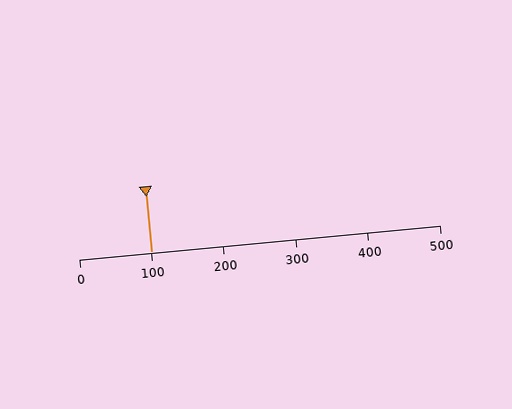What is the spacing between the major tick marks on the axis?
The major ticks are spaced 100 apart.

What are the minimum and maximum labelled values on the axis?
The axis runs from 0 to 500.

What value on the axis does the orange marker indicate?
The marker indicates approximately 100.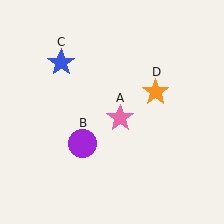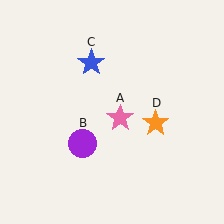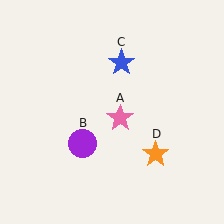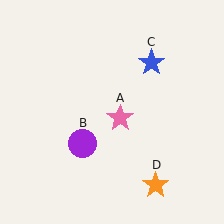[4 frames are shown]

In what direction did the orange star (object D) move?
The orange star (object D) moved down.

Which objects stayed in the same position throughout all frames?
Pink star (object A) and purple circle (object B) remained stationary.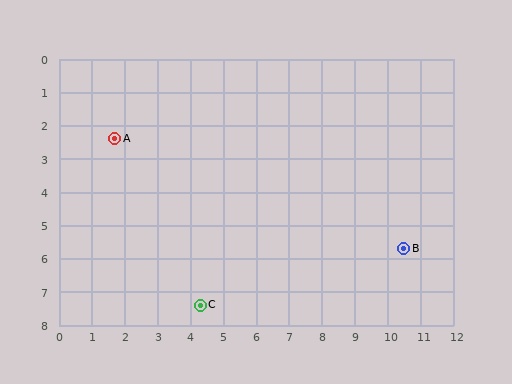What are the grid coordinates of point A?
Point A is at approximately (1.7, 2.4).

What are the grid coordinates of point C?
Point C is at approximately (4.3, 7.4).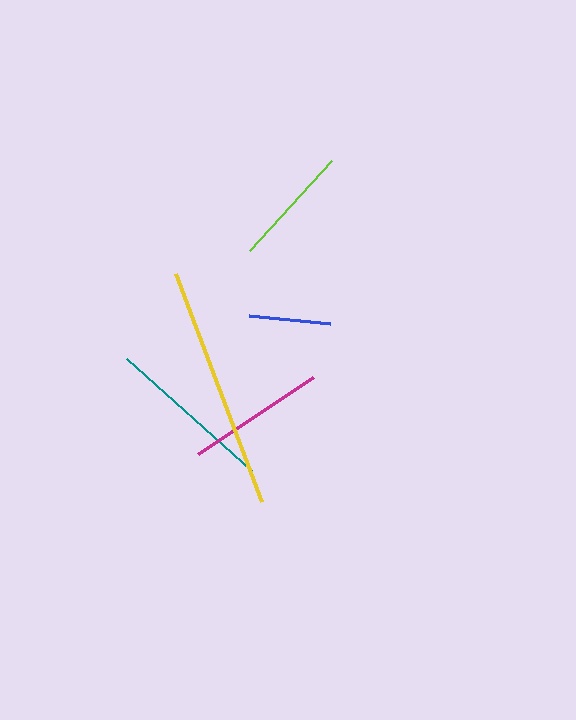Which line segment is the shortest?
The blue line is the shortest at approximately 82 pixels.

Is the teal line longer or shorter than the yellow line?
The yellow line is longer than the teal line.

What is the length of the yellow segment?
The yellow segment is approximately 243 pixels long.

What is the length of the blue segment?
The blue segment is approximately 82 pixels long.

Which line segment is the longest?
The yellow line is the longest at approximately 243 pixels.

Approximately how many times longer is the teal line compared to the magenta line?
The teal line is approximately 1.2 times the length of the magenta line.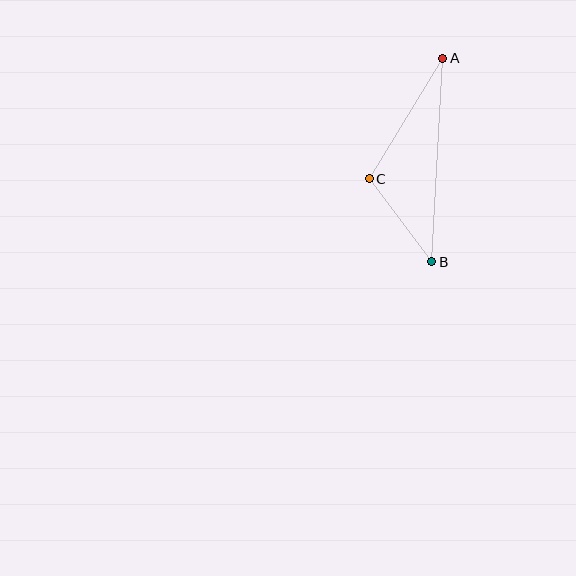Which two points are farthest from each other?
Points A and B are farthest from each other.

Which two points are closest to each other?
Points B and C are closest to each other.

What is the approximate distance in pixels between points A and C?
The distance between A and C is approximately 141 pixels.